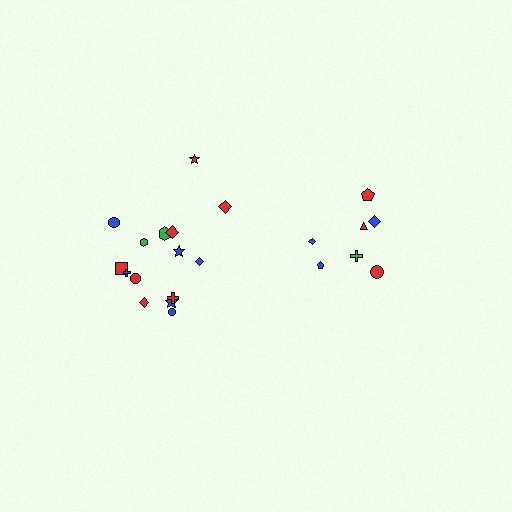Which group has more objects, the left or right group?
The left group.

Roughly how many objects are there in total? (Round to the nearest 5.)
Roughly 20 objects in total.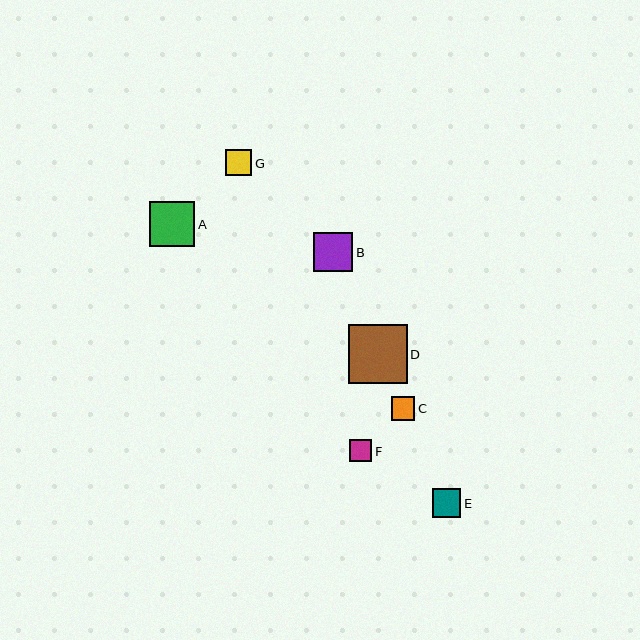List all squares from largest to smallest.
From largest to smallest: D, A, B, E, G, C, F.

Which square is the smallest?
Square F is the smallest with a size of approximately 22 pixels.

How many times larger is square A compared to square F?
Square A is approximately 2.1 times the size of square F.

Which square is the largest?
Square D is the largest with a size of approximately 59 pixels.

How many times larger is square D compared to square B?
Square D is approximately 1.5 times the size of square B.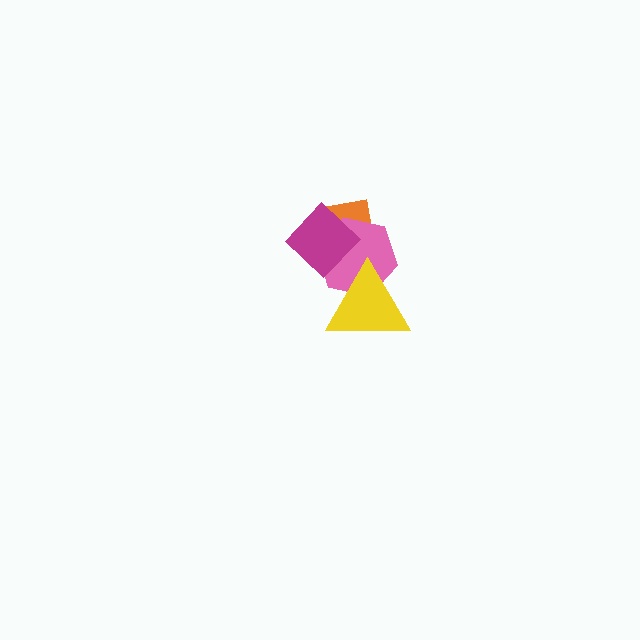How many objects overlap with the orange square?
2 objects overlap with the orange square.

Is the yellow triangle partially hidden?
No, no other shape covers it.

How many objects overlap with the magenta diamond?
2 objects overlap with the magenta diamond.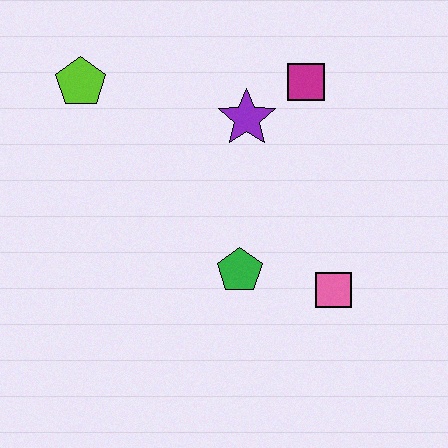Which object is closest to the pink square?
The green pentagon is closest to the pink square.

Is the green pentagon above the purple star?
No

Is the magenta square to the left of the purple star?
No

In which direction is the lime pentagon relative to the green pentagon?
The lime pentagon is above the green pentagon.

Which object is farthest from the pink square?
The lime pentagon is farthest from the pink square.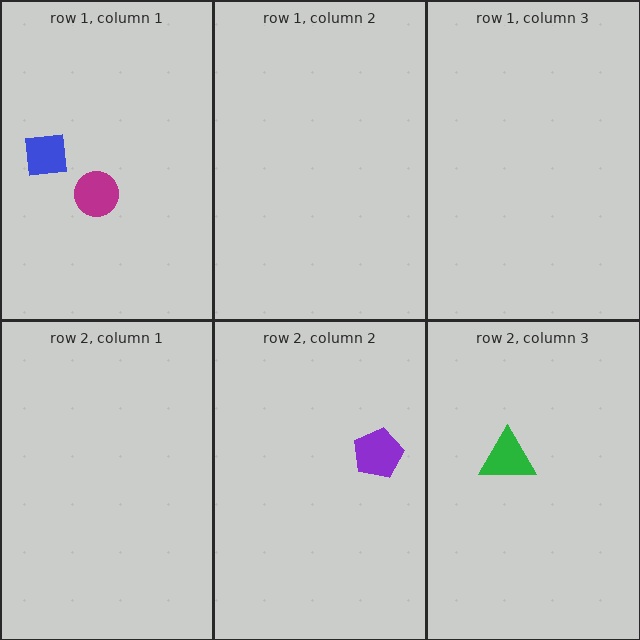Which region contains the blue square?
The row 1, column 1 region.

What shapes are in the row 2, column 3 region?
The green triangle.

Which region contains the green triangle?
The row 2, column 3 region.